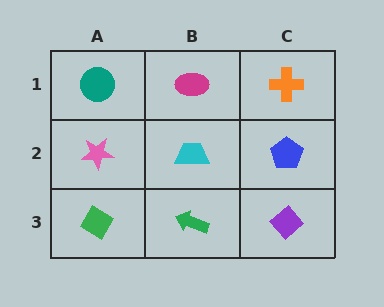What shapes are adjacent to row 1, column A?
A pink star (row 2, column A), a magenta ellipse (row 1, column B).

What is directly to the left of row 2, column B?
A pink star.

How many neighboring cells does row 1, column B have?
3.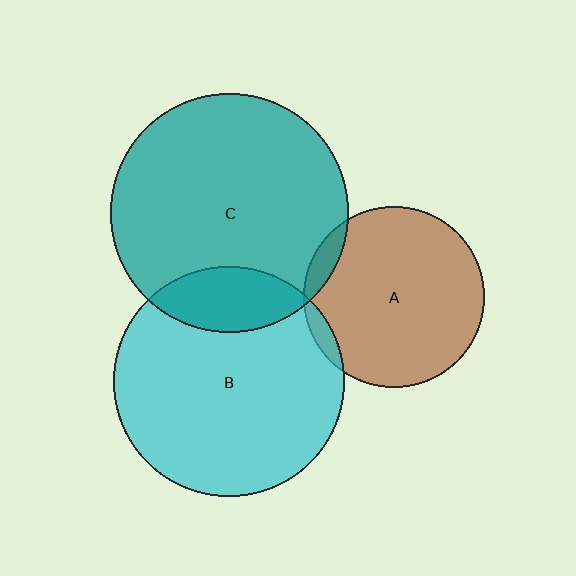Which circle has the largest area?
Circle C (teal).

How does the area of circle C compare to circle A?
Approximately 1.7 times.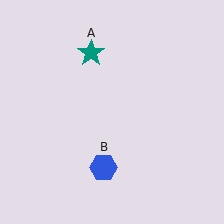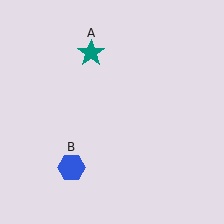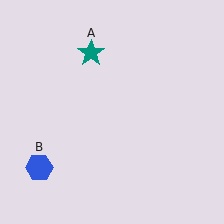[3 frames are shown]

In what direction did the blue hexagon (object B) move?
The blue hexagon (object B) moved left.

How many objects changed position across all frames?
1 object changed position: blue hexagon (object B).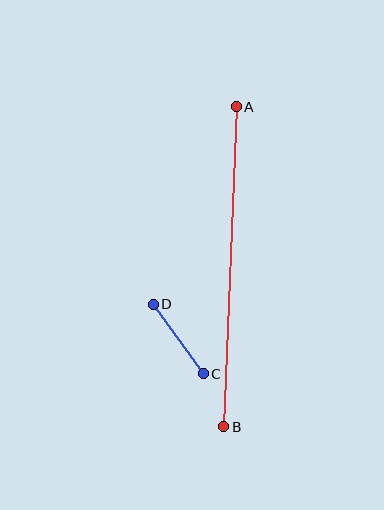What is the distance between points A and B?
The distance is approximately 320 pixels.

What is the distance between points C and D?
The distance is approximately 85 pixels.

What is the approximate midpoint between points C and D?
The midpoint is at approximately (178, 339) pixels.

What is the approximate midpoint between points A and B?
The midpoint is at approximately (230, 267) pixels.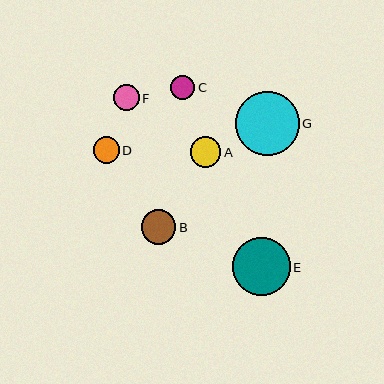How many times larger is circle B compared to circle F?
Circle B is approximately 1.4 times the size of circle F.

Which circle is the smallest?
Circle C is the smallest with a size of approximately 25 pixels.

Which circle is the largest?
Circle G is the largest with a size of approximately 64 pixels.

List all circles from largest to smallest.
From largest to smallest: G, E, B, A, D, F, C.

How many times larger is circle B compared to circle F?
Circle B is approximately 1.4 times the size of circle F.